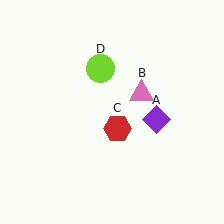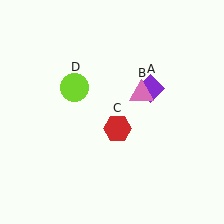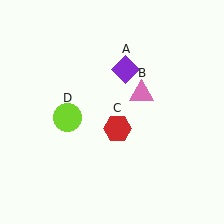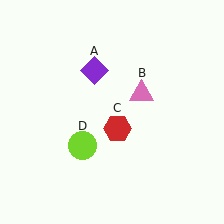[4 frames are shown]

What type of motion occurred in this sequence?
The purple diamond (object A), lime circle (object D) rotated counterclockwise around the center of the scene.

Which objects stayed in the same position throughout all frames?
Pink triangle (object B) and red hexagon (object C) remained stationary.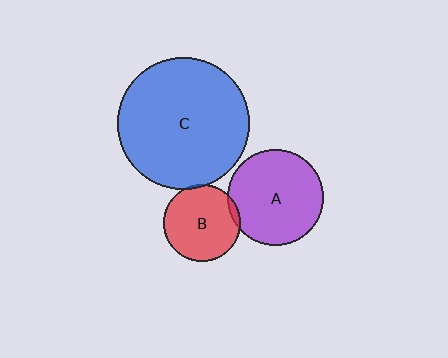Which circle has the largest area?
Circle C (blue).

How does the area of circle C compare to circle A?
Approximately 1.9 times.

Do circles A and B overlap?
Yes.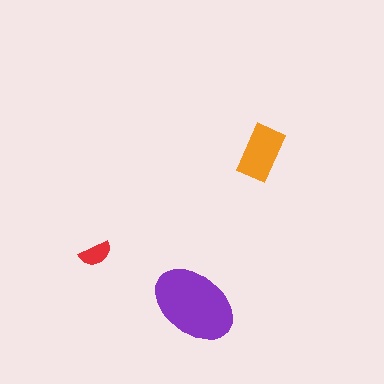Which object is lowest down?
The purple ellipse is bottommost.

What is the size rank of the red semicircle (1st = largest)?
3rd.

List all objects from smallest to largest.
The red semicircle, the orange rectangle, the purple ellipse.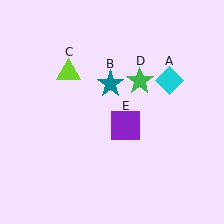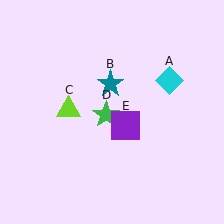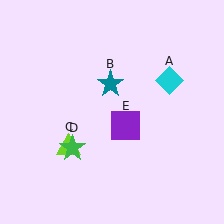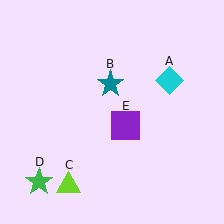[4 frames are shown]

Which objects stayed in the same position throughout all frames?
Cyan diamond (object A) and teal star (object B) and purple square (object E) remained stationary.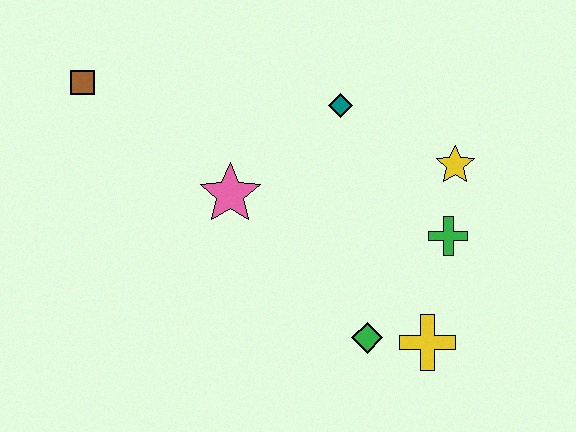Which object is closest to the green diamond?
The yellow cross is closest to the green diamond.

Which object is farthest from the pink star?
The yellow cross is farthest from the pink star.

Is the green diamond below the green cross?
Yes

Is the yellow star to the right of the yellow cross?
Yes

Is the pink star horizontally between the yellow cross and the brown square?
Yes